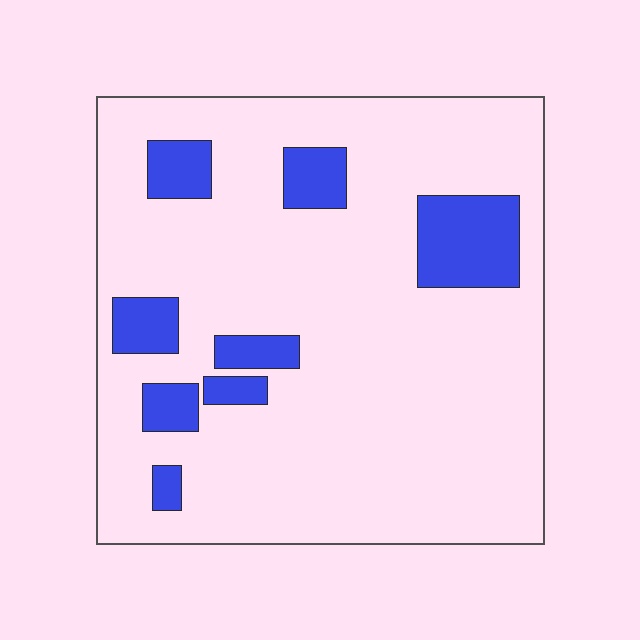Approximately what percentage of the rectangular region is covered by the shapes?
Approximately 15%.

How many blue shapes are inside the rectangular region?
8.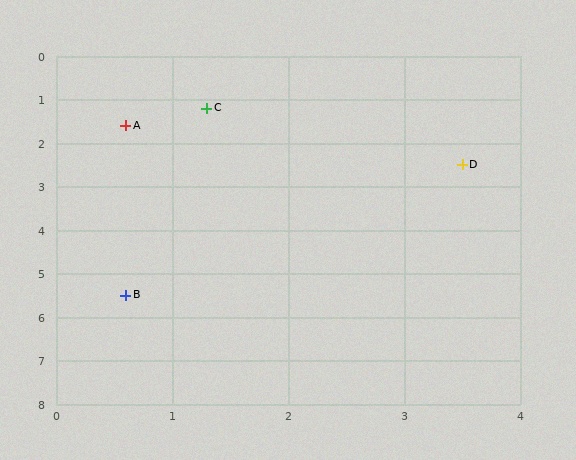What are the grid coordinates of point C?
Point C is at approximately (1.3, 1.2).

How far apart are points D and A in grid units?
Points D and A are about 3.0 grid units apart.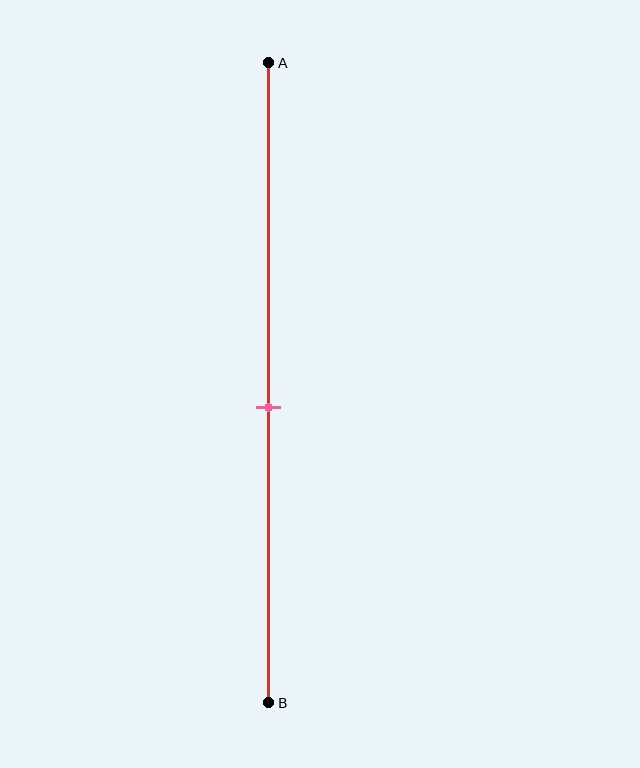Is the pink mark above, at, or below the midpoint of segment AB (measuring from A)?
The pink mark is below the midpoint of segment AB.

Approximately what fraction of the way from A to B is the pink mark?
The pink mark is approximately 55% of the way from A to B.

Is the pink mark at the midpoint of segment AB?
No, the mark is at about 55% from A, not at the 50% midpoint.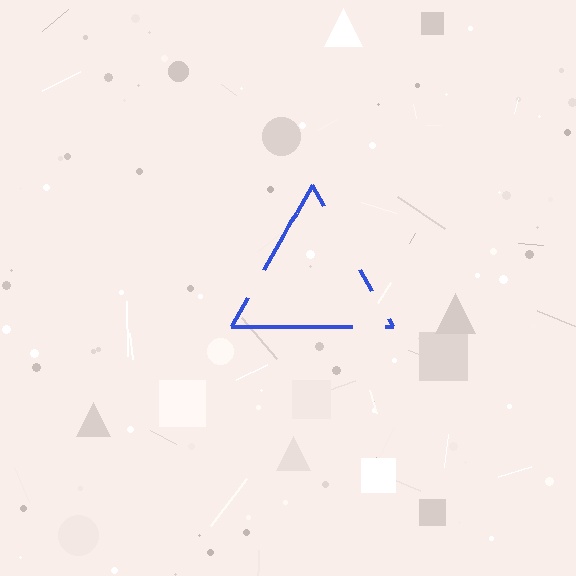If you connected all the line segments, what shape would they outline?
They would outline a triangle.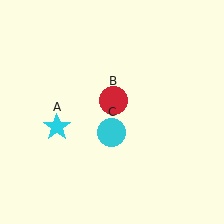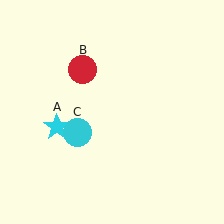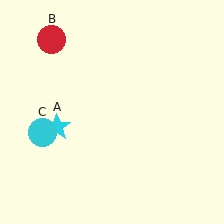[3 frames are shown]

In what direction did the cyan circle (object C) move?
The cyan circle (object C) moved left.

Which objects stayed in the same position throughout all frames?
Cyan star (object A) remained stationary.